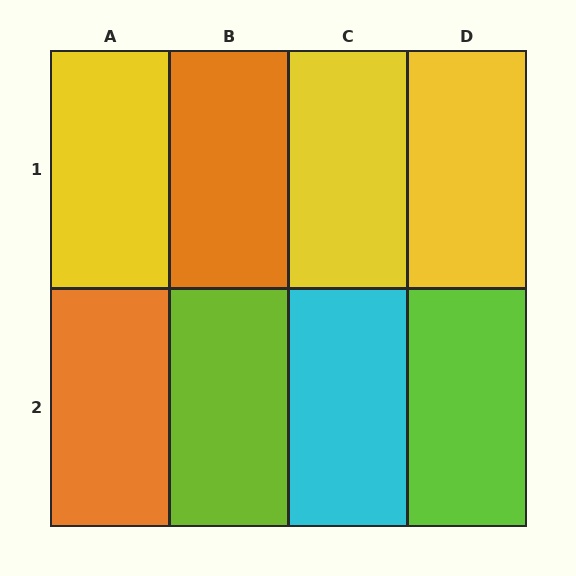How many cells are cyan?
1 cell is cyan.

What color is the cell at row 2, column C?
Cyan.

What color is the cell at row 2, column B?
Lime.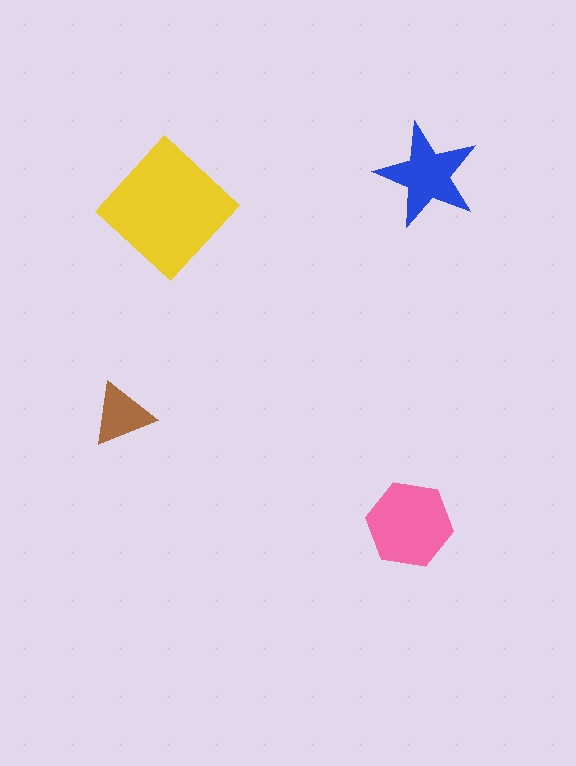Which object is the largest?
The yellow diamond.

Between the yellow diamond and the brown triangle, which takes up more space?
The yellow diamond.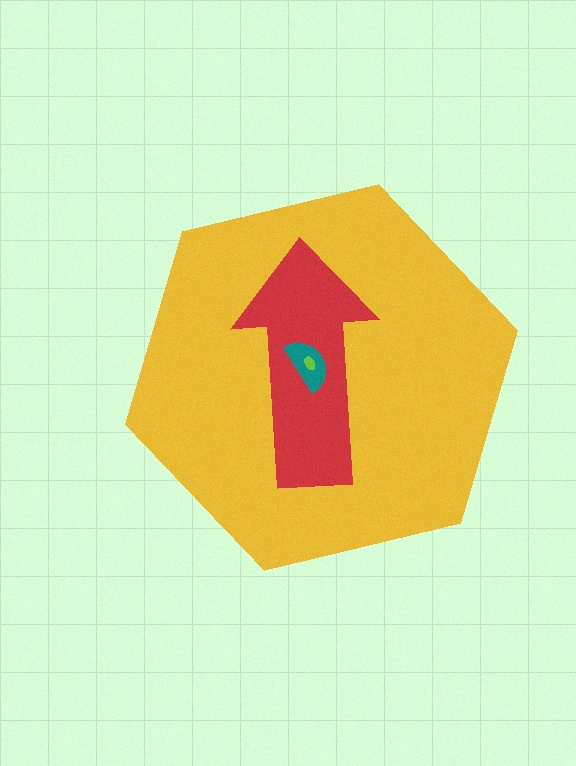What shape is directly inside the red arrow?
The teal semicircle.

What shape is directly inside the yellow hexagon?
The red arrow.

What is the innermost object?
The lime ellipse.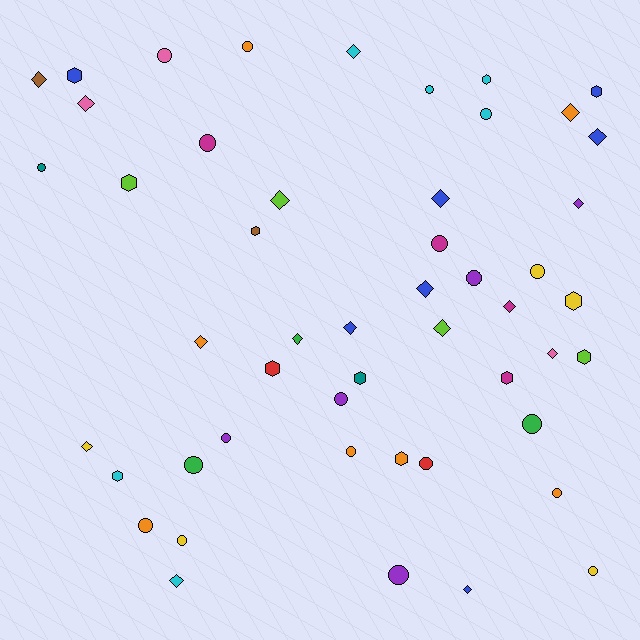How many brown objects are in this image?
There are 2 brown objects.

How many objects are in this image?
There are 50 objects.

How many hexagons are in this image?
There are 12 hexagons.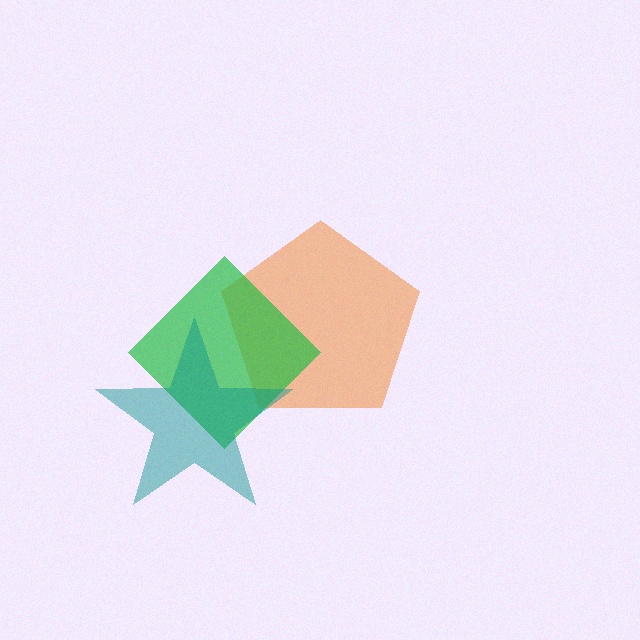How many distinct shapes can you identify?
There are 3 distinct shapes: an orange pentagon, a green diamond, a teal star.